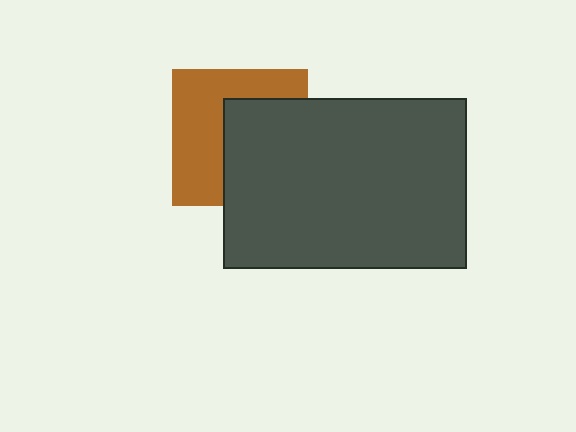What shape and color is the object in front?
The object in front is a dark gray rectangle.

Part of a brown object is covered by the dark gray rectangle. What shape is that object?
It is a square.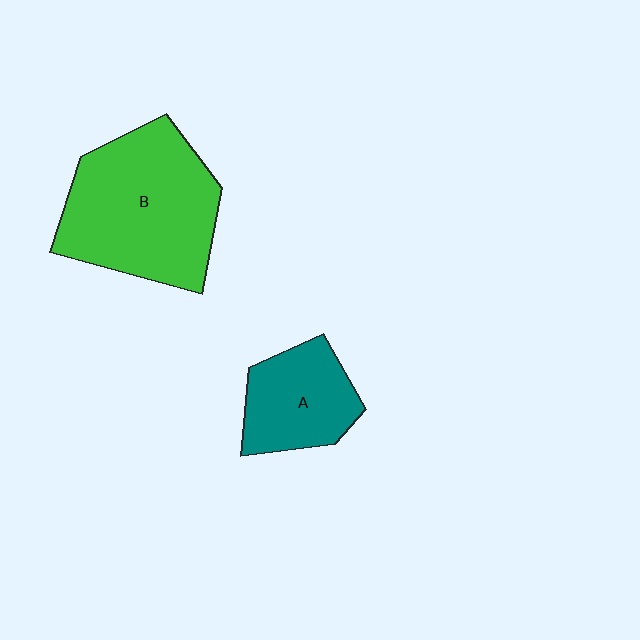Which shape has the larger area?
Shape B (green).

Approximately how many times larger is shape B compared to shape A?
Approximately 1.9 times.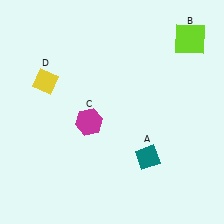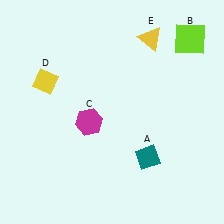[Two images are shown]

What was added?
A yellow triangle (E) was added in Image 2.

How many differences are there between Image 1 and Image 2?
There is 1 difference between the two images.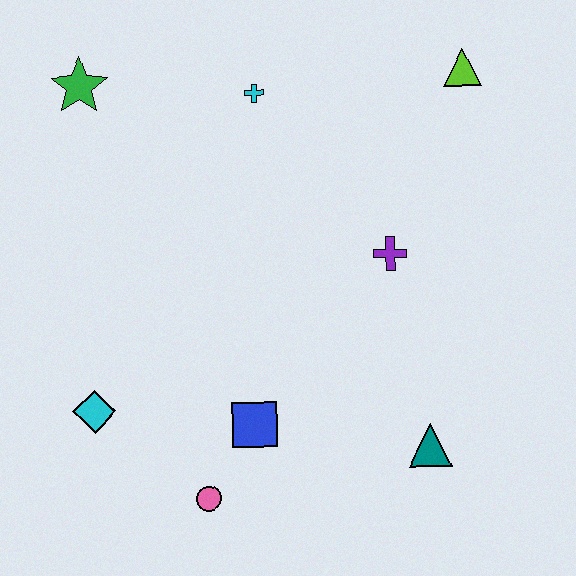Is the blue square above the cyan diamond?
No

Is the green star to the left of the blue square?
Yes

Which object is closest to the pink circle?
The blue square is closest to the pink circle.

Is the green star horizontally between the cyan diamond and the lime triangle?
No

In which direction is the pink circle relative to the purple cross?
The pink circle is below the purple cross.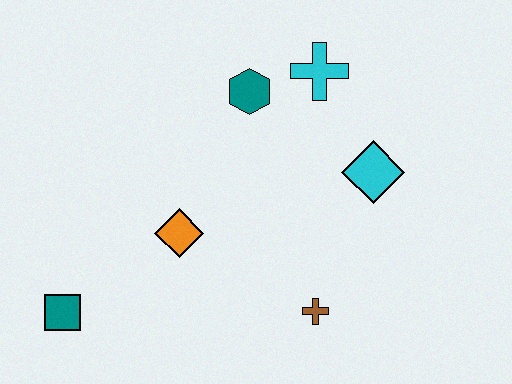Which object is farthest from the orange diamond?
The cyan cross is farthest from the orange diamond.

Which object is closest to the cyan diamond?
The cyan cross is closest to the cyan diamond.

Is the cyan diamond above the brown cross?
Yes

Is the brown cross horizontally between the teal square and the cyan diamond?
Yes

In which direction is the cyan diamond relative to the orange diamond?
The cyan diamond is to the right of the orange diamond.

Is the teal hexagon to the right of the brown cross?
No